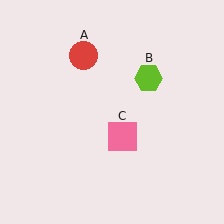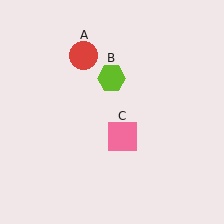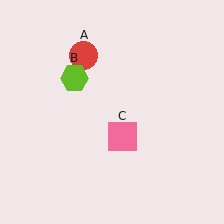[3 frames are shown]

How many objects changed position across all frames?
1 object changed position: lime hexagon (object B).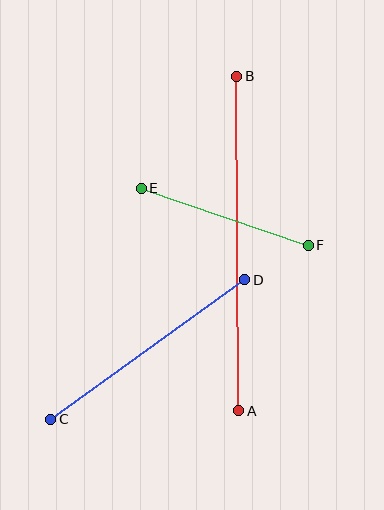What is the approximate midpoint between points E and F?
The midpoint is at approximately (225, 217) pixels.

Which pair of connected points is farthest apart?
Points A and B are farthest apart.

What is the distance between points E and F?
The distance is approximately 177 pixels.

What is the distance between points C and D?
The distance is approximately 239 pixels.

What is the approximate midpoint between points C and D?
The midpoint is at approximately (148, 350) pixels.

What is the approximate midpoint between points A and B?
The midpoint is at approximately (238, 243) pixels.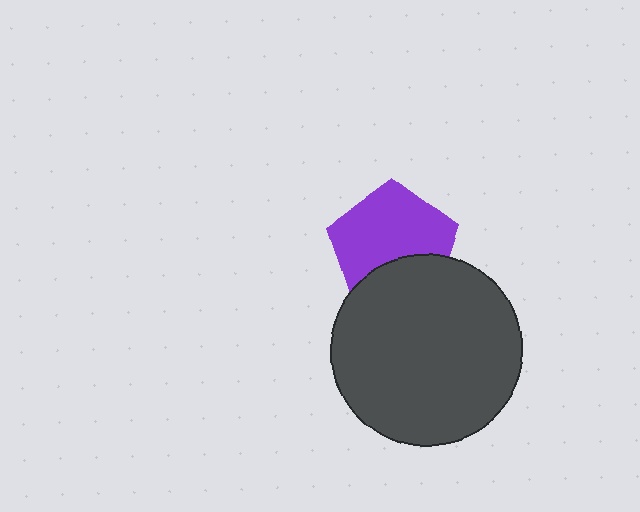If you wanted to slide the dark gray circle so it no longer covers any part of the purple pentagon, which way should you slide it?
Slide it down — that is the most direct way to separate the two shapes.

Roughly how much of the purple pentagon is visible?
Most of it is visible (roughly 67%).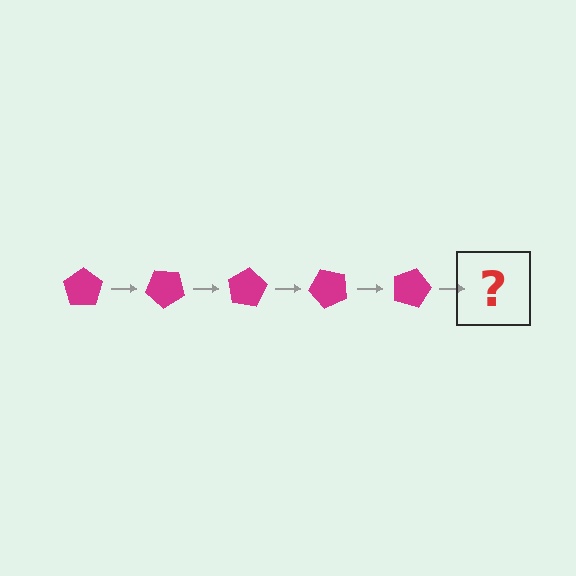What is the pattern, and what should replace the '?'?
The pattern is that the pentagon rotates 40 degrees each step. The '?' should be a magenta pentagon rotated 200 degrees.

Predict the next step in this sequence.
The next step is a magenta pentagon rotated 200 degrees.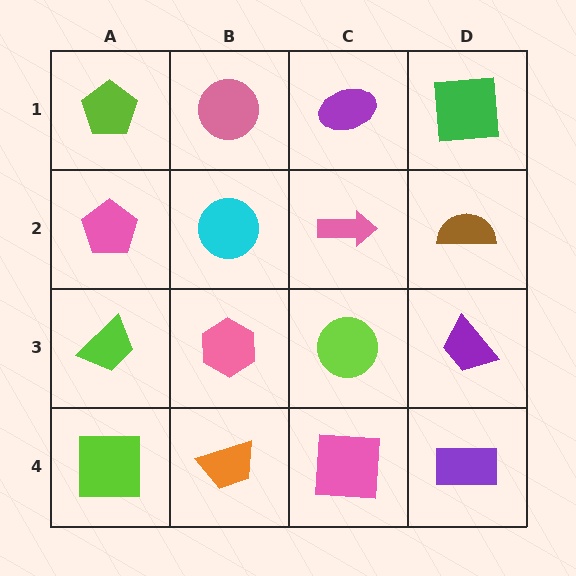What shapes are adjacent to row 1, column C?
A pink arrow (row 2, column C), a pink circle (row 1, column B), a green square (row 1, column D).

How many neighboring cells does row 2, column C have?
4.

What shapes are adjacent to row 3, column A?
A pink pentagon (row 2, column A), a lime square (row 4, column A), a pink hexagon (row 3, column B).